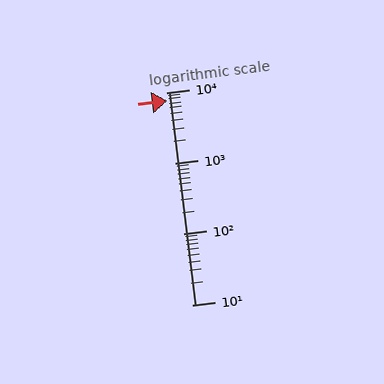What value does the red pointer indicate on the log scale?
The pointer indicates approximately 7500.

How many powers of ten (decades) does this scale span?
The scale spans 3 decades, from 10 to 10000.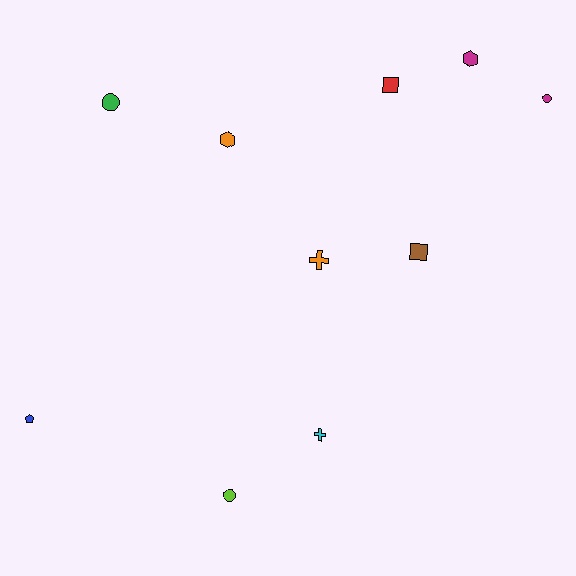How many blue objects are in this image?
There is 1 blue object.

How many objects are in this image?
There are 10 objects.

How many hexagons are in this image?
There are 2 hexagons.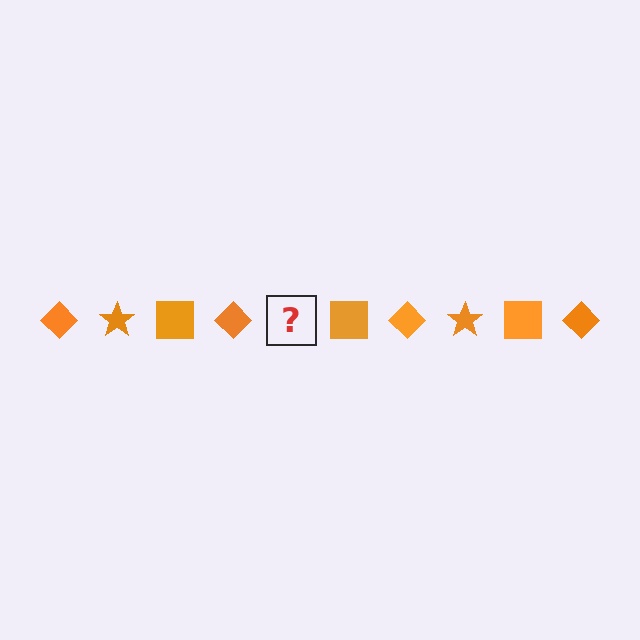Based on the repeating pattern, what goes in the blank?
The blank should be an orange star.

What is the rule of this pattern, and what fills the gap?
The rule is that the pattern cycles through diamond, star, square shapes in orange. The gap should be filled with an orange star.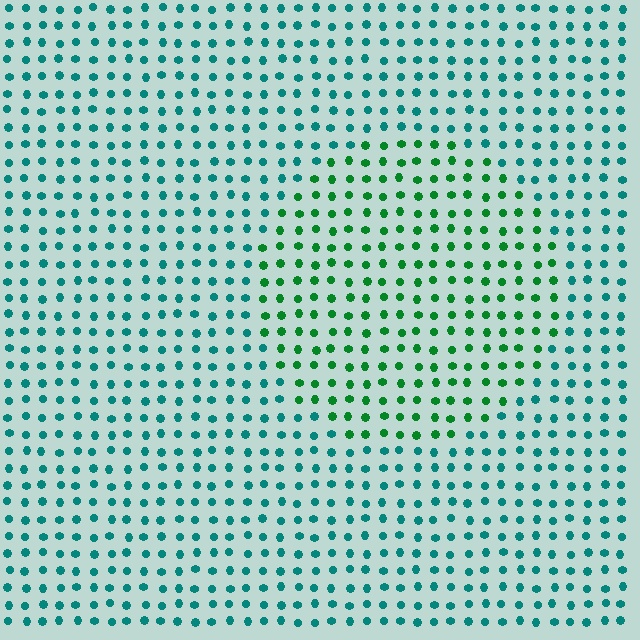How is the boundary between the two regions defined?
The boundary is defined purely by a slight shift in hue (about 41 degrees). Spacing, size, and orientation are identical on both sides.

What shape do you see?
I see a circle.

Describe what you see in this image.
The image is filled with small teal elements in a uniform arrangement. A circle-shaped region is visible where the elements are tinted to a slightly different hue, forming a subtle color boundary.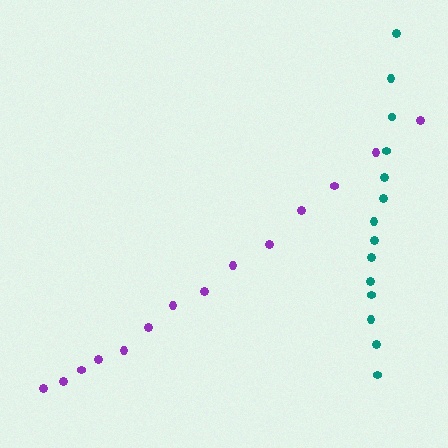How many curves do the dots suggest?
There are 2 distinct paths.